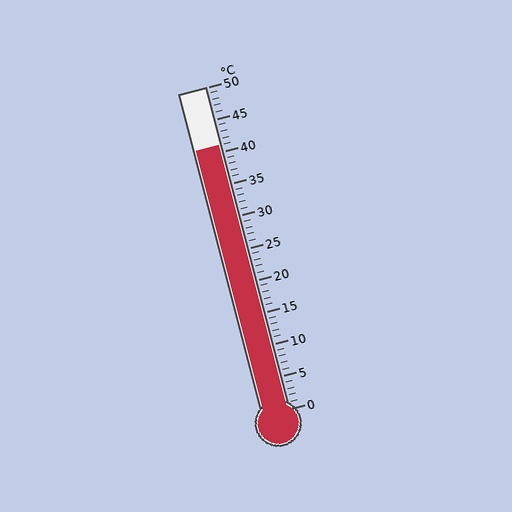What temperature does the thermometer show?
The thermometer shows approximately 41°C.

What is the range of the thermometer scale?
The thermometer scale ranges from 0°C to 50°C.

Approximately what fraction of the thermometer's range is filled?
The thermometer is filled to approximately 80% of its range.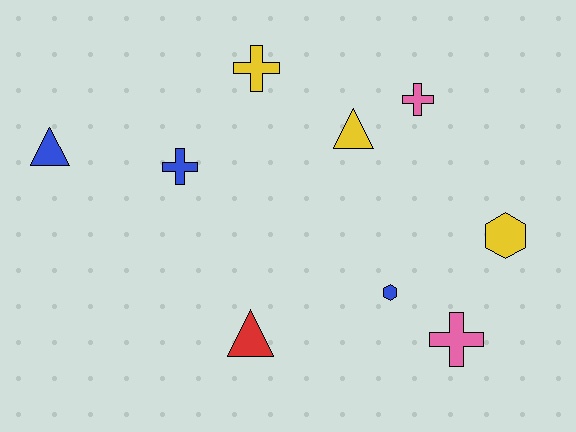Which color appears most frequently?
Blue, with 3 objects.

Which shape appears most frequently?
Cross, with 4 objects.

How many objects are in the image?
There are 9 objects.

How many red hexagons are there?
There are no red hexagons.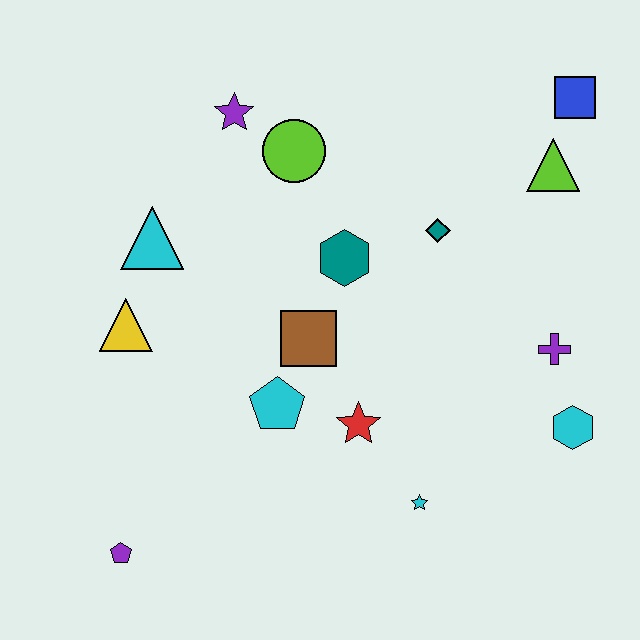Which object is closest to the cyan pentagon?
The brown square is closest to the cyan pentagon.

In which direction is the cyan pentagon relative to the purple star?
The cyan pentagon is below the purple star.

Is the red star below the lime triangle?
Yes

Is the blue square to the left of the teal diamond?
No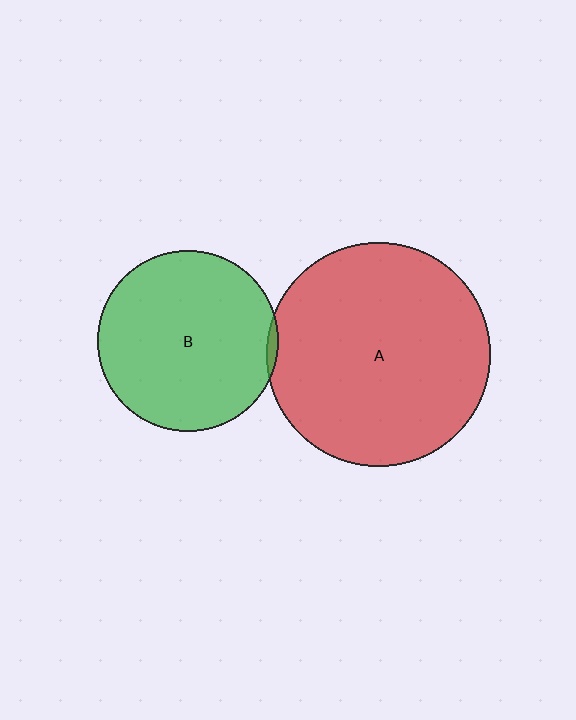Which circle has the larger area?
Circle A (red).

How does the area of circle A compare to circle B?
Approximately 1.5 times.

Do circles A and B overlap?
Yes.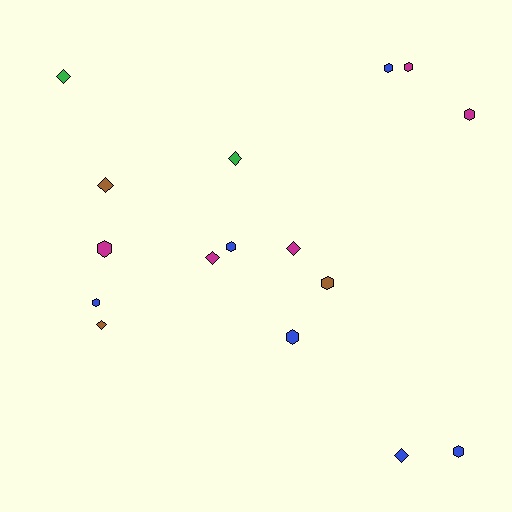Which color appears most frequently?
Blue, with 6 objects.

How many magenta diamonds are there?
There are 2 magenta diamonds.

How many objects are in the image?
There are 16 objects.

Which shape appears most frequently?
Hexagon, with 9 objects.